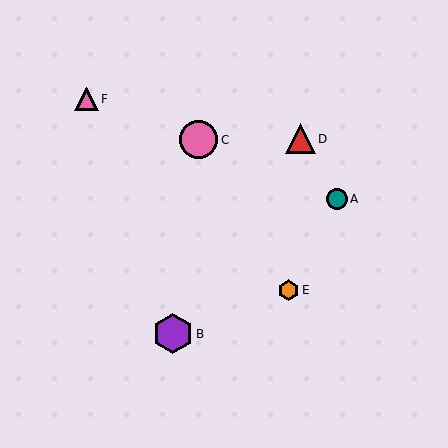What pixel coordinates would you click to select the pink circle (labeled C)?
Click at (198, 140) to select the pink circle C.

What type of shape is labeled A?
Shape A is a teal circle.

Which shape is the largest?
The purple hexagon (labeled B) is the largest.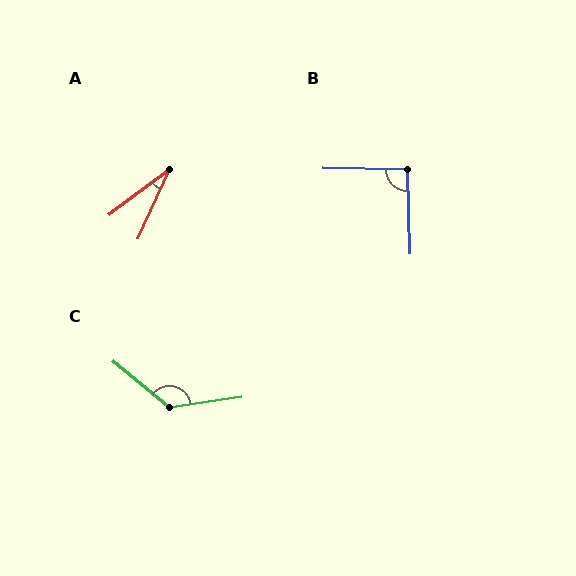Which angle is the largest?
C, at approximately 132 degrees.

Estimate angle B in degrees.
Approximately 93 degrees.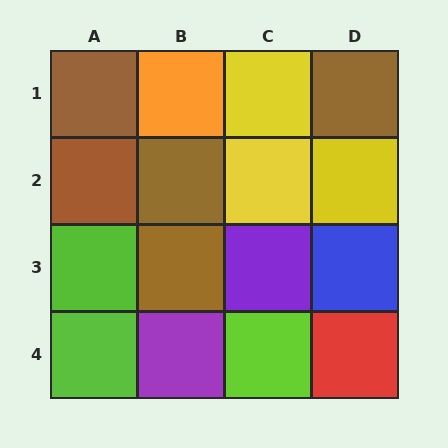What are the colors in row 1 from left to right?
Brown, orange, yellow, brown.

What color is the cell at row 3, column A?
Lime.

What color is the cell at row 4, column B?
Purple.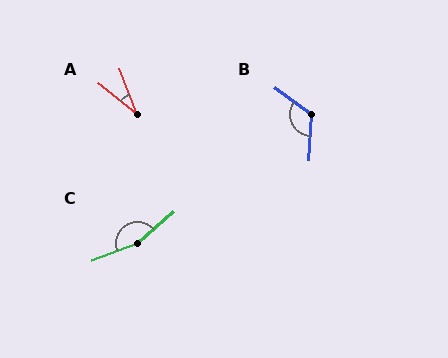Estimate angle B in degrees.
Approximately 123 degrees.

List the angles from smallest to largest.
A (31°), B (123°), C (159°).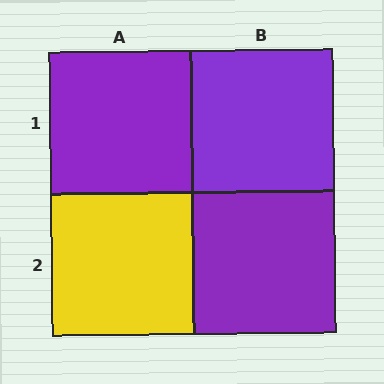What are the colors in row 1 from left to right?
Purple, purple.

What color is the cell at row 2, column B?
Purple.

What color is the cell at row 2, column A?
Yellow.